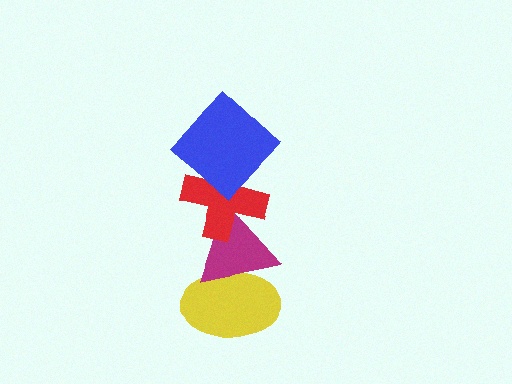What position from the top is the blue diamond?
The blue diamond is 1st from the top.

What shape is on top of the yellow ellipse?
The magenta triangle is on top of the yellow ellipse.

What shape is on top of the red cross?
The blue diamond is on top of the red cross.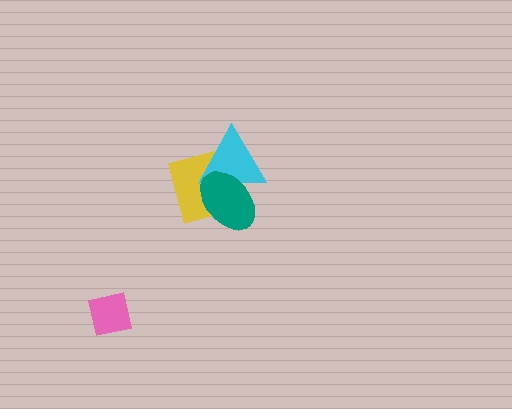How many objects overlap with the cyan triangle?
2 objects overlap with the cyan triangle.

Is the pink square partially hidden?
No, no other shape covers it.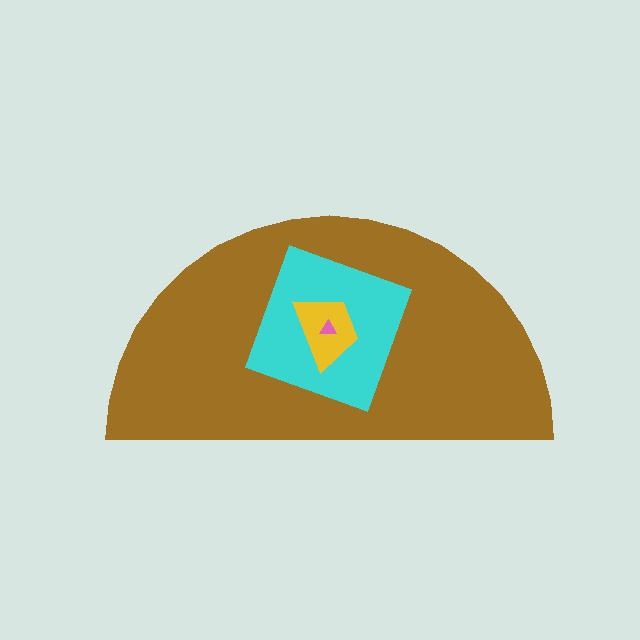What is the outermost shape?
The brown semicircle.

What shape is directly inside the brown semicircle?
The cyan diamond.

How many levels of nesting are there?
4.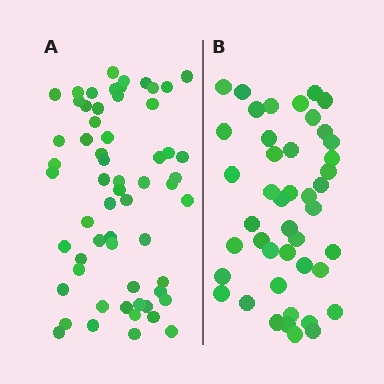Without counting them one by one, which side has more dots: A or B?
Region A (the left region) has more dots.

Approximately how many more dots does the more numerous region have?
Region A has approximately 15 more dots than region B.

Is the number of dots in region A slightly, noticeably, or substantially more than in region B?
Region A has noticeably more, but not dramatically so. The ratio is roughly 1.4 to 1.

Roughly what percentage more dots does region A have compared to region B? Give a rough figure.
About 35% more.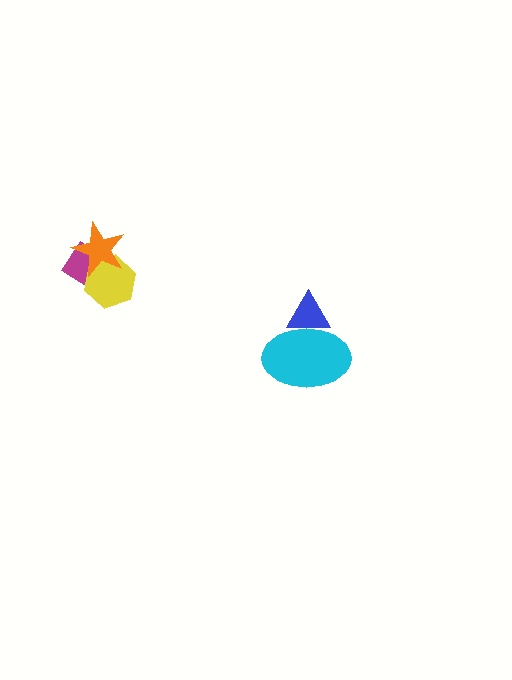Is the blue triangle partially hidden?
Yes, it is partially covered by another shape.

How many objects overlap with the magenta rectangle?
2 objects overlap with the magenta rectangle.